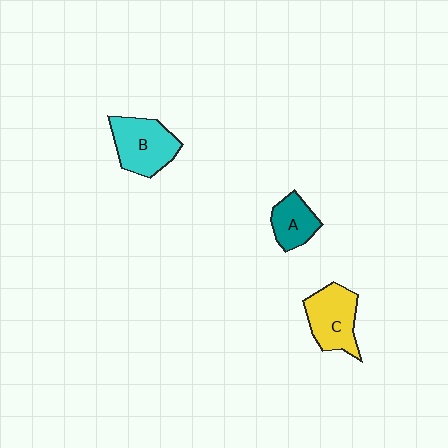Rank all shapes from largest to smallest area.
From largest to smallest: B (cyan), C (yellow), A (teal).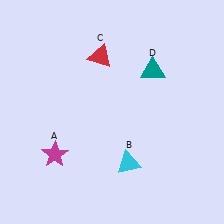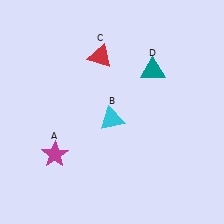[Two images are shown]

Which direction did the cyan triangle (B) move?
The cyan triangle (B) moved up.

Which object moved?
The cyan triangle (B) moved up.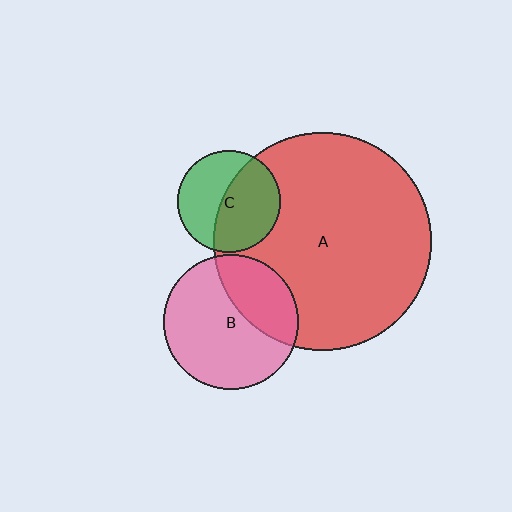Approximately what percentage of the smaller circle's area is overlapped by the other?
Approximately 30%.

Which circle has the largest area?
Circle A (red).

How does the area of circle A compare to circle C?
Approximately 4.6 times.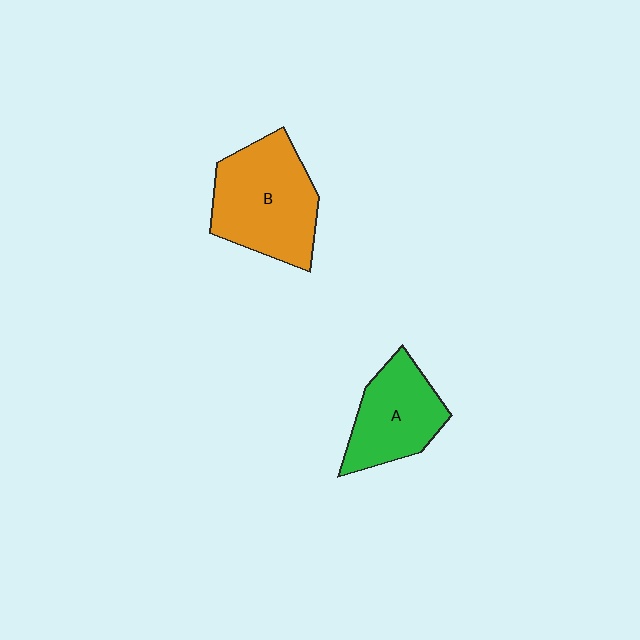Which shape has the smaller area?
Shape A (green).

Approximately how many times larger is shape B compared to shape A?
Approximately 1.4 times.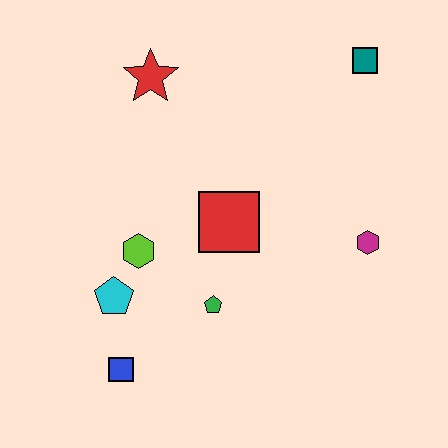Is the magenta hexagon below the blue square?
No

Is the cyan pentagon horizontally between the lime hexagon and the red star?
No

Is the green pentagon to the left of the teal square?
Yes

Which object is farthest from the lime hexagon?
The teal square is farthest from the lime hexagon.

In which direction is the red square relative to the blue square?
The red square is above the blue square.